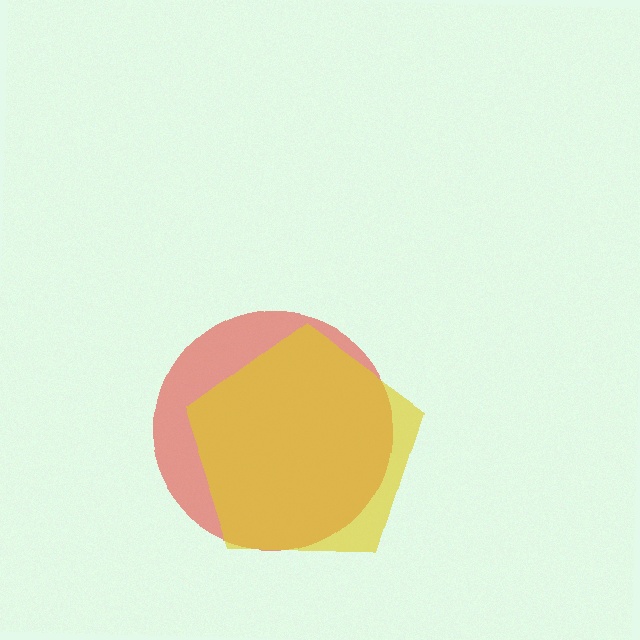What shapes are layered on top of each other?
The layered shapes are: a red circle, a yellow pentagon.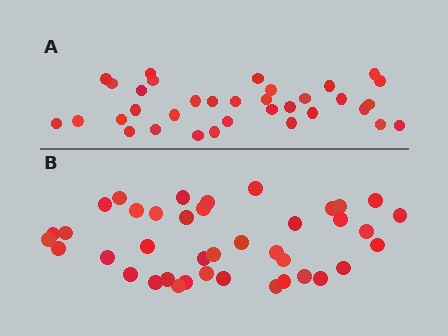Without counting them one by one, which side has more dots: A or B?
Region B (the bottom region) has more dots.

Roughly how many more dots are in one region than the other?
Region B has about 6 more dots than region A.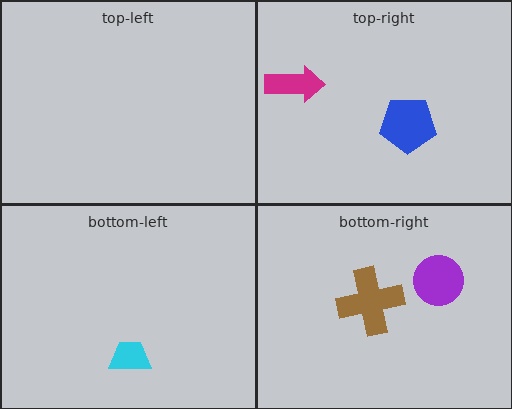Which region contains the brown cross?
The bottom-right region.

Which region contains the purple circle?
The bottom-right region.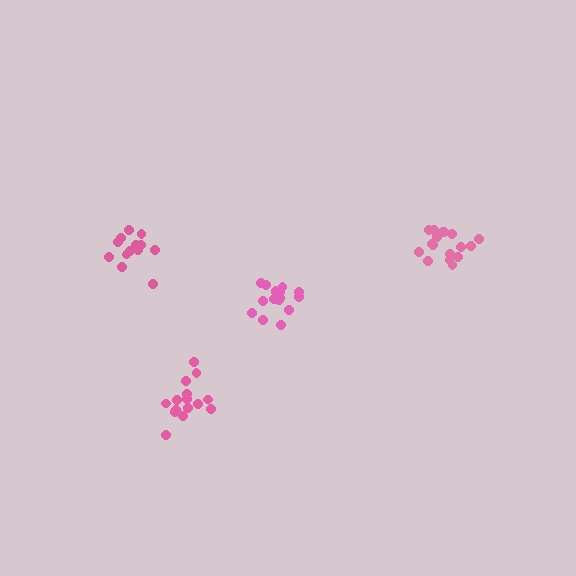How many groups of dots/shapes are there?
There are 4 groups.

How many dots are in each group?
Group 1: 14 dots, Group 2: 17 dots, Group 3: 17 dots, Group 4: 15 dots (63 total).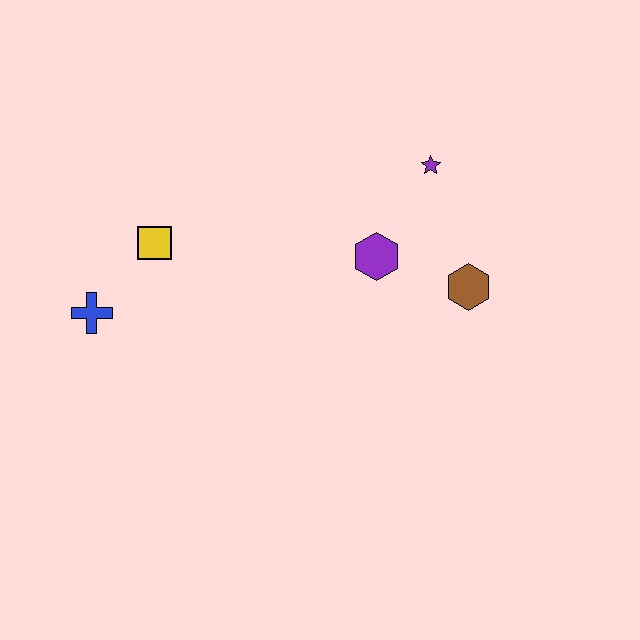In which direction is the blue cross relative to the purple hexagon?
The blue cross is to the left of the purple hexagon.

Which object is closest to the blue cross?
The yellow square is closest to the blue cross.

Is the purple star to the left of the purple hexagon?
No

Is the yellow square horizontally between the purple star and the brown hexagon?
No